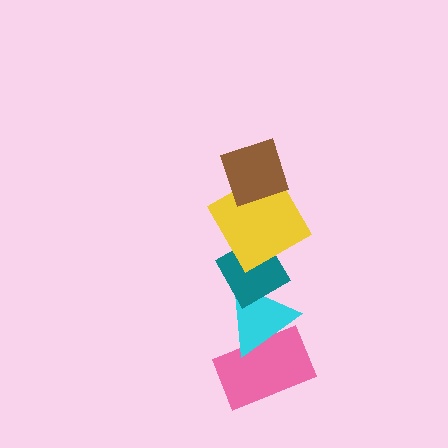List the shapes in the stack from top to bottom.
From top to bottom: the brown diamond, the yellow diamond, the teal diamond, the cyan triangle, the pink rectangle.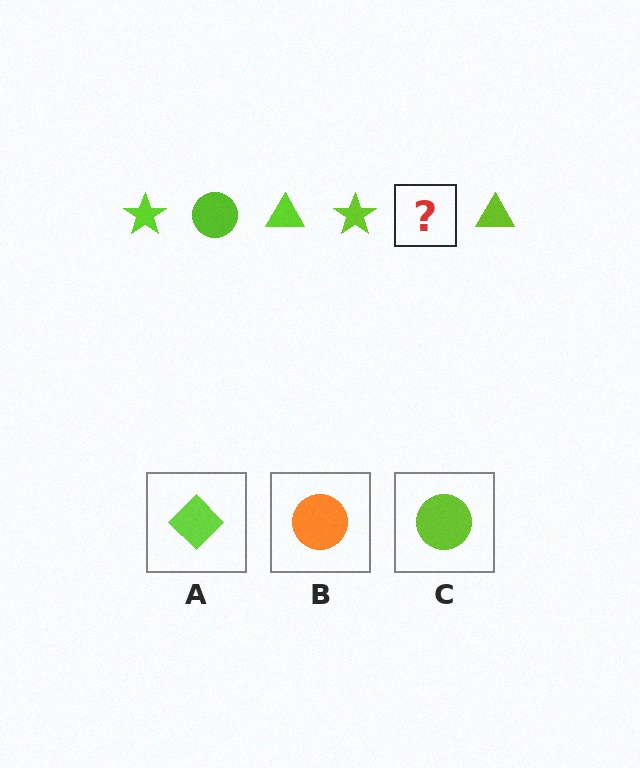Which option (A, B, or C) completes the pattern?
C.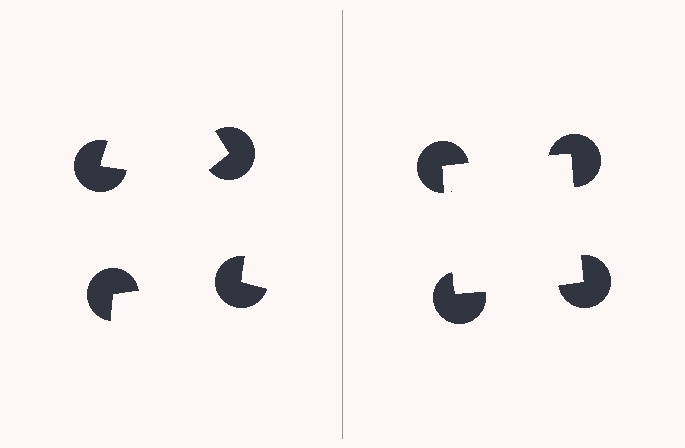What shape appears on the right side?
An illusory square.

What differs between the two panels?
The pac-man discs are positioned identically on both sides; only the wedge orientations differ. On the right they align to a square; on the left they are misaligned.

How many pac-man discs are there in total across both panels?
8 — 4 on each side.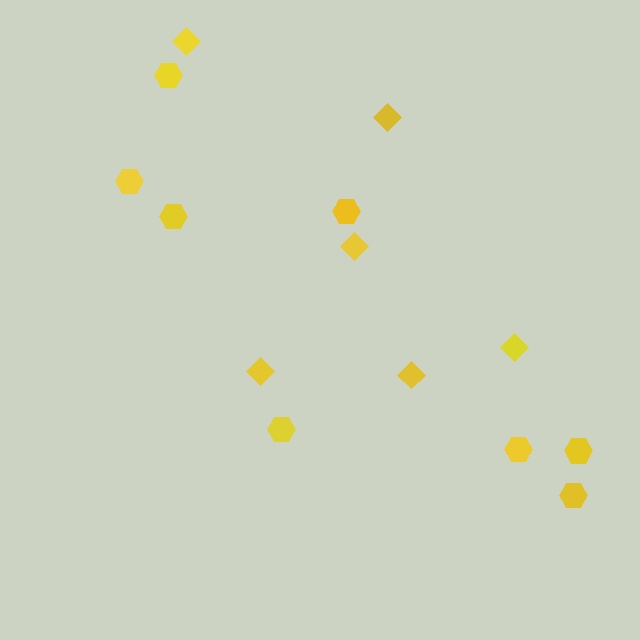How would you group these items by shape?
There are 2 groups: one group of diamonds (6) and one group of hexagons (8).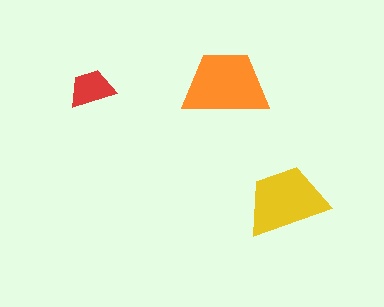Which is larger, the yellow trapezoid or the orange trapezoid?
The orange one.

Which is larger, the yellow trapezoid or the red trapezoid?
The yellow one.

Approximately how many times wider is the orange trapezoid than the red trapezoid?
About 2 times wider.